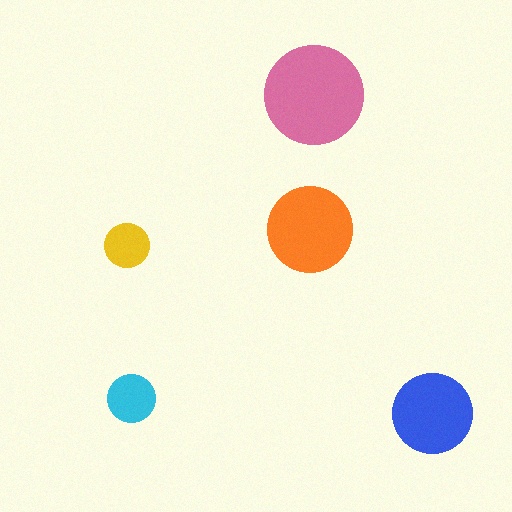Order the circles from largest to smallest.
the pink one, the orange one, the blue one, the cyan one, the yellow one.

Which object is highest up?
The pink circle is topmost.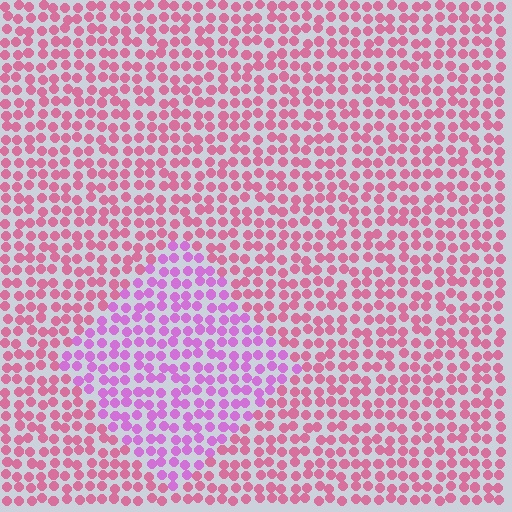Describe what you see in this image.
The image is filled with small pink elements in a uniform arrangement. A diamond-shaped region is visible where the elements are tinted to a slightly different hue, forming a subtle color boundary.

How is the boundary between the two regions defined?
The boundary is defined purely by a slight shift in hue (about 38 degrees). Spacing, size, and orientation are identical on both sides.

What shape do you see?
I see a diamond.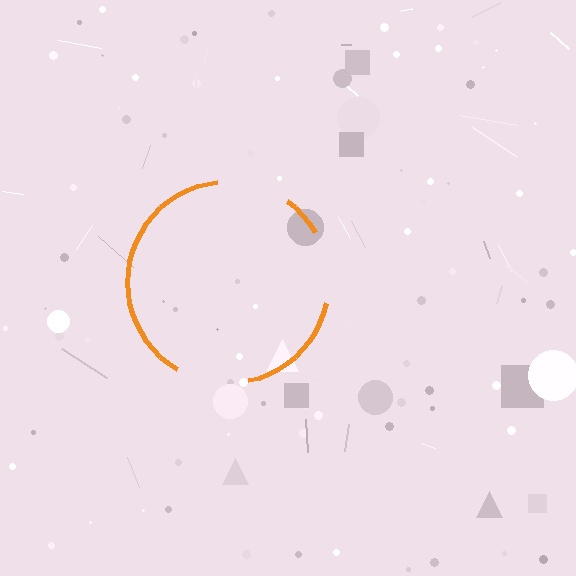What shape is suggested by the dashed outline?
The dashed outline suggests a circle.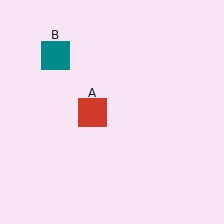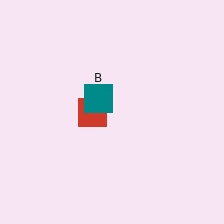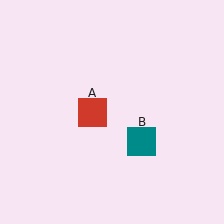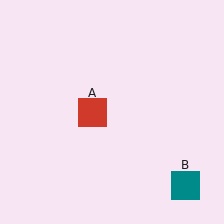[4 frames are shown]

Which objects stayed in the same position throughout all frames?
Red square (object A) remained stationary.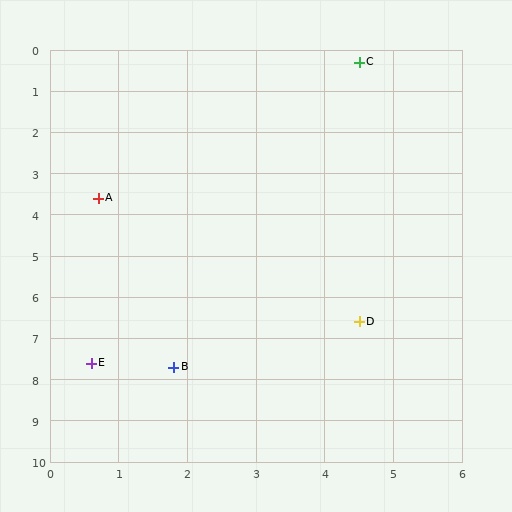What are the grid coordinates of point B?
Point B is at approximately (1.8, 7.7).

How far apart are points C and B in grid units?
Points C and B are about 7.9 grid units apart.